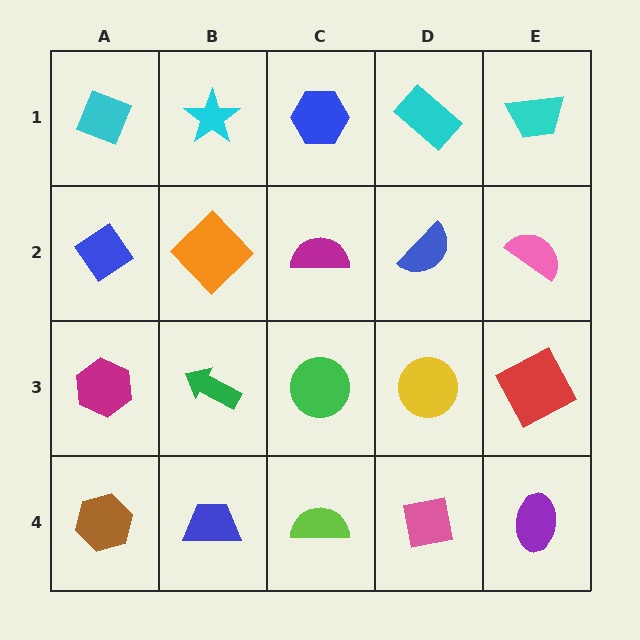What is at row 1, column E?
A cyan trapezoid.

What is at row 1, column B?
A cyan star.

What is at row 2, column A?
A blue diamond.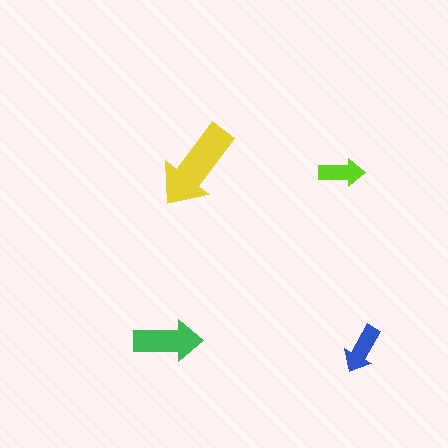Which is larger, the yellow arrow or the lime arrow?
The yellow one.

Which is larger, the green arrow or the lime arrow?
The green one.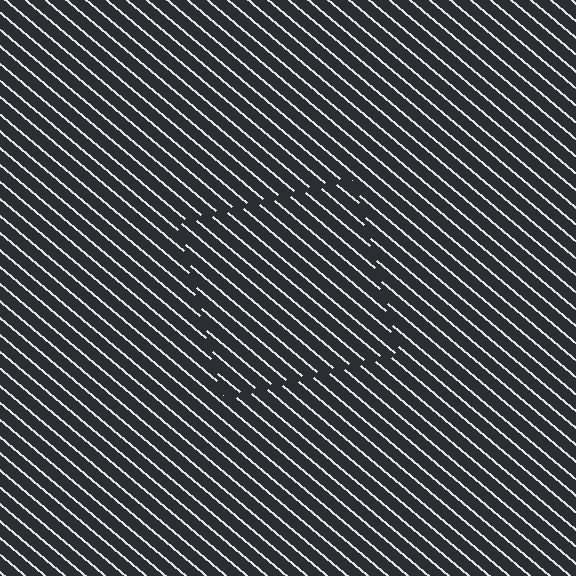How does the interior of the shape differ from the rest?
The interior of the shape contains the same grating, shifted by half a period — the contour is defined by the phase discontinuity where line-ends from the inner and outer gratings abut.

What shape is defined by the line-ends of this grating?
An illusory square. The interior of the shape contains the same grating, shifted by half a period — the contour is defined by the phase discontinuity where line-ends from the inner and outer gratings abut.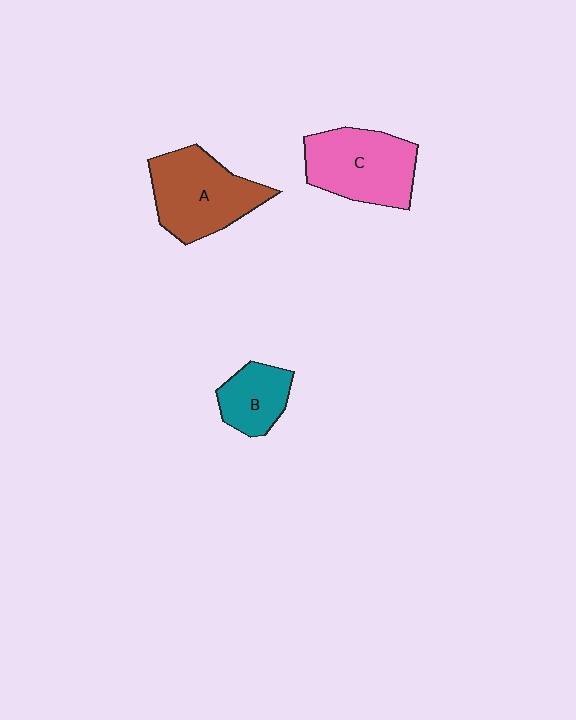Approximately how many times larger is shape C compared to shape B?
Approximately 1.8 times.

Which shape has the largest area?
Shape A (brown).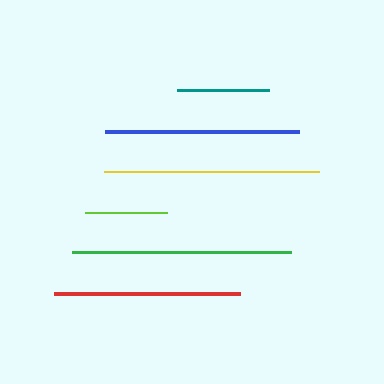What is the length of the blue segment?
The blue segment is approximately 194 pixels long.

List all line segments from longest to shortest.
From longest to shortest: green, yellow, blue, red, teal, lime.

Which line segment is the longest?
The green line is the longest at approximately 219 pixels.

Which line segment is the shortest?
The lime line is the shortest at approximately 83 pixels.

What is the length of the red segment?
The red segment is approximately 186 pixels long.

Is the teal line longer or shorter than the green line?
The green line is longer than the teal line.